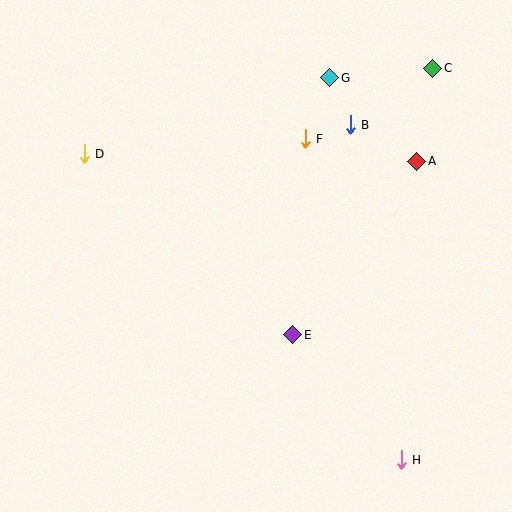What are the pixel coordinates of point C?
Point C is at (433, 68).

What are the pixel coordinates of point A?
Point A is at (417, 161).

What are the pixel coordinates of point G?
Point G is at (330, 78).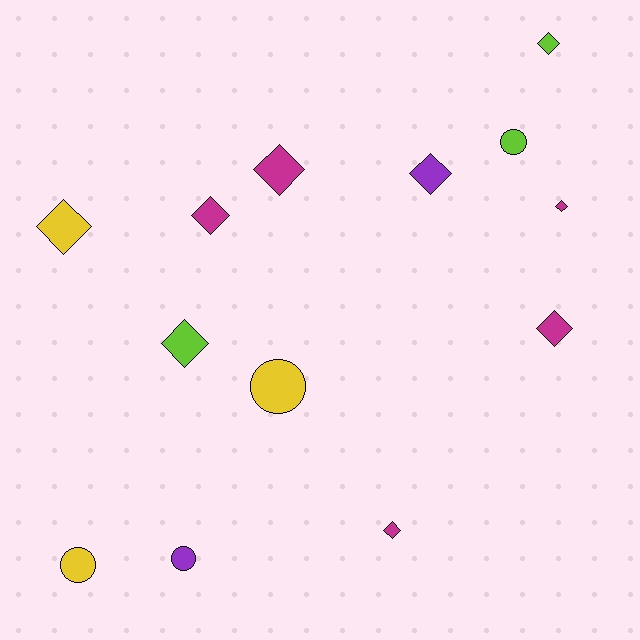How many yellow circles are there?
There are 2 yellow circles.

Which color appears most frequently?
Magenta, with 5 objects.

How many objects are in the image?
There are 13 objects.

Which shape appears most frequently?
Diamond, with 9 objects.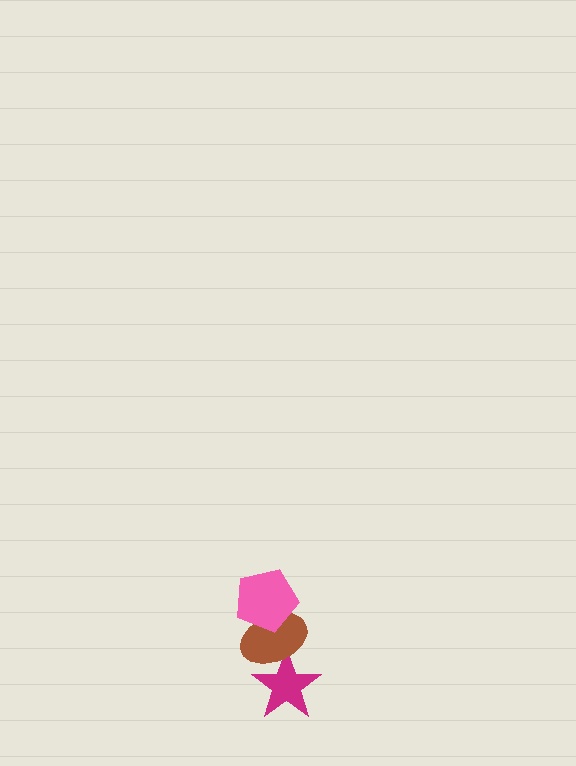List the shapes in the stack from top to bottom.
From top to bottom: the pink pentagon, the brown ellipse, the magenta star.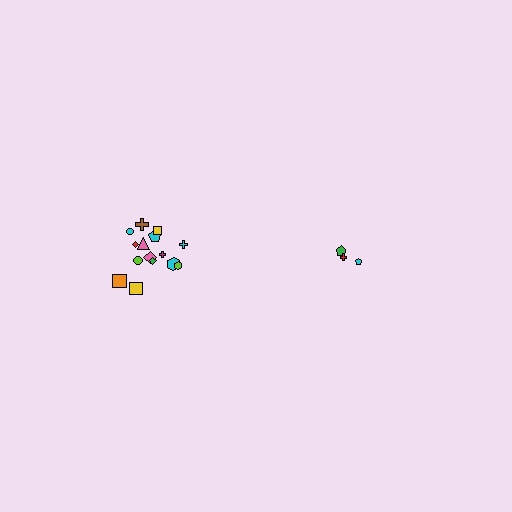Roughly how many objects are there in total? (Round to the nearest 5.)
Roughly 20 objects in total.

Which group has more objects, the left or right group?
The left group.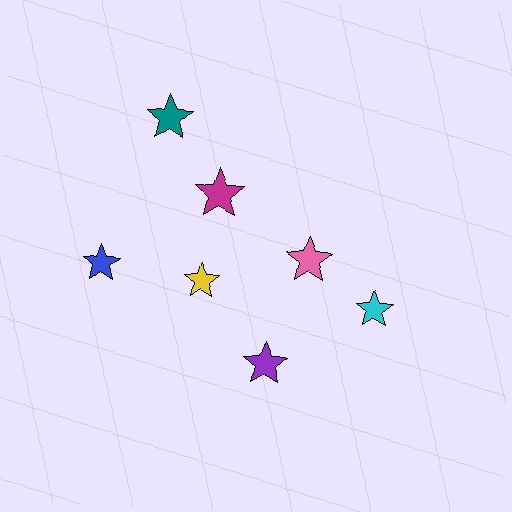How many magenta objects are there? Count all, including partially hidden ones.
There is 1 magenta object.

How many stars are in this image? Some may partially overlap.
There are 7 stars.